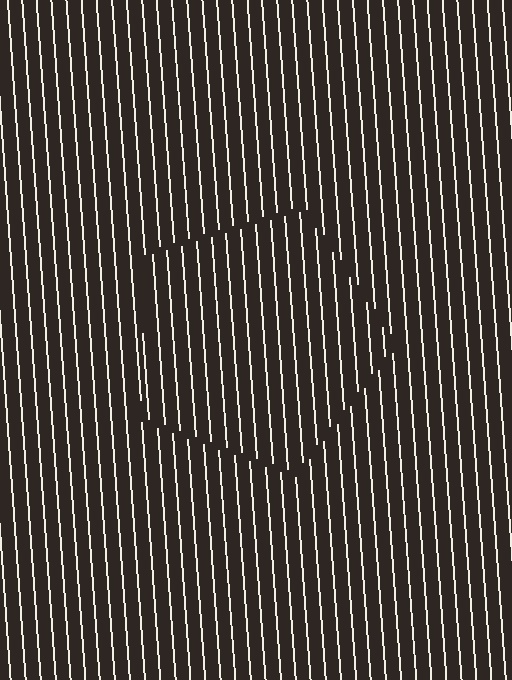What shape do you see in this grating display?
An illusory pentagon. The interior of the shape contains the same grating, shifted by half a period — the contour is defined by the phase discontinuity where line-ends from the inner and outer gratings abut.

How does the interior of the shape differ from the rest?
The interior of the shape contains the same grating, shifted by half a period — the contour is defined by the phase discontinuity where line-ends from the inner and outer gratings abut.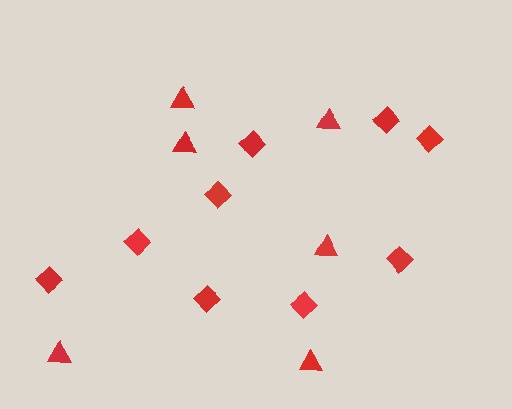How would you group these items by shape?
There are 2 groups: one group of diamonds (9) and one group of triangles (6).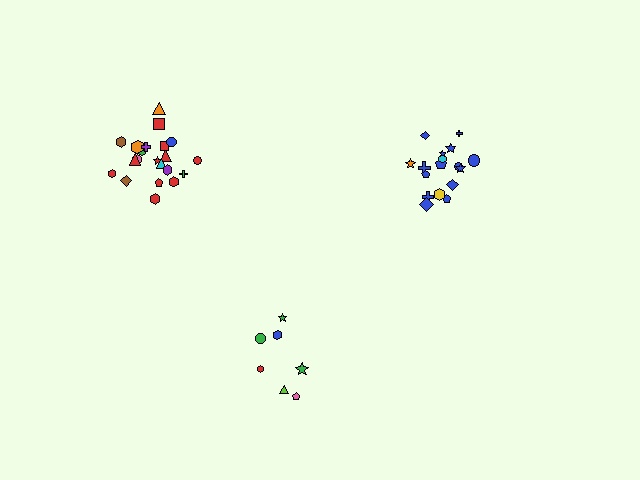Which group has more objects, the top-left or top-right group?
The top-left group.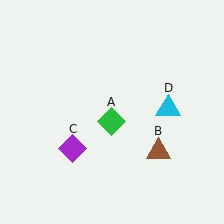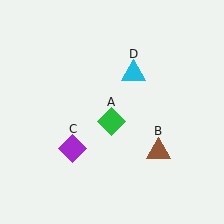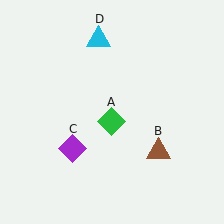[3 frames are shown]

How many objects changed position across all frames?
1 object changed position: cyan triangle (object D).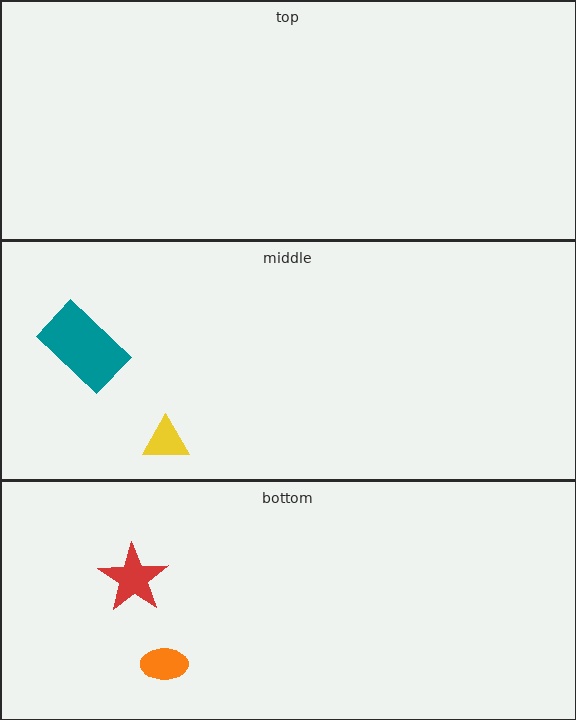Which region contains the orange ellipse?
The bottom region.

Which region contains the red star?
The bottom region.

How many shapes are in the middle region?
2.